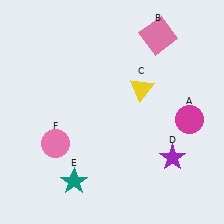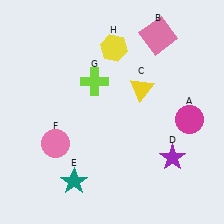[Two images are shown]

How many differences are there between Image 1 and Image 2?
There are 2 differences between the two images.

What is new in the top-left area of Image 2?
A lime cross (G) was added in the top-left area of Image 2.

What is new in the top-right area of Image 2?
A yellow hexagon (H) was added in the top-right area of Image 2.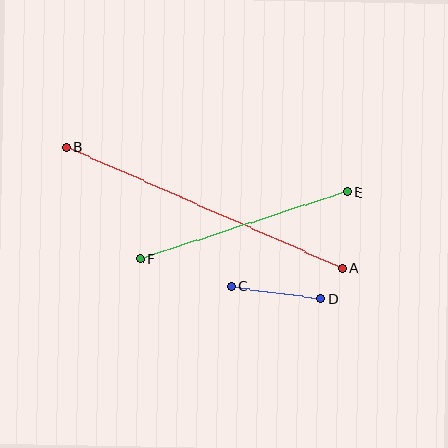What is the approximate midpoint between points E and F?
The midpoint is at approximately (244, 226) pixels.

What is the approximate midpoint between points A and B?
The midpoint is at approximately (204, 208) pixels.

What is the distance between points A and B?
The distance is approximately 301 pixels.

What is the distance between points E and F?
The distance is approximately 217 pixels.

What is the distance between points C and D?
The distance is approximately 91 pixels.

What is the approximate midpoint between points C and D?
The midpoint is at approximately (276, 293) pixels.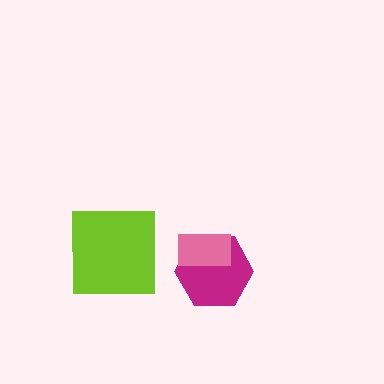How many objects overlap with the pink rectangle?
1 object overlaps with the pink rectangle.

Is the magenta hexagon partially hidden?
Yes, it is partially covered by another shape.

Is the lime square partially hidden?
No, no other shape covers it.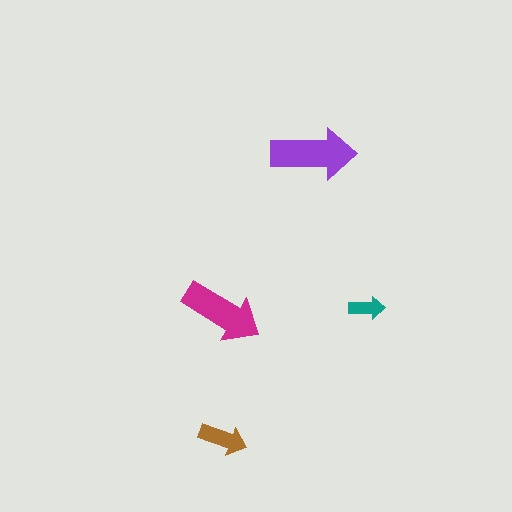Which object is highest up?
The purple arrow is topmost.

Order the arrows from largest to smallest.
the purple one, the magenta one, the brown one, the teal one.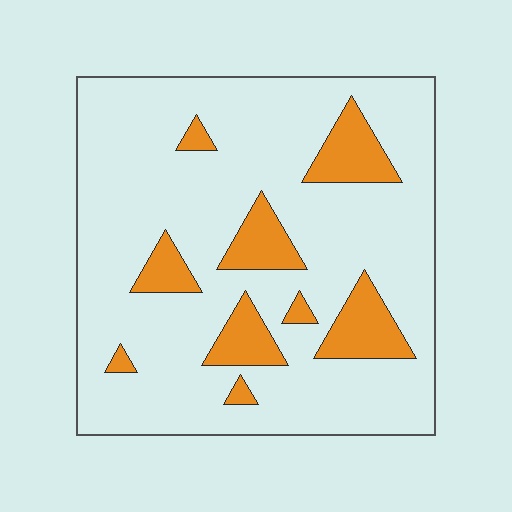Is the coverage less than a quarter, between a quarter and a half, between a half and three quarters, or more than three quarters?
Less than a quarter.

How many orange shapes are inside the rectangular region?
9.